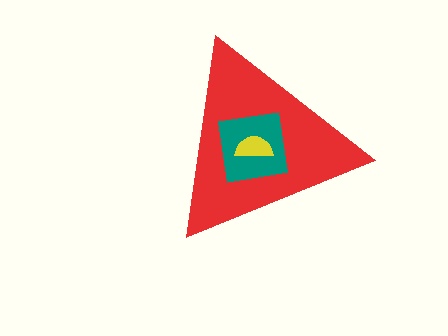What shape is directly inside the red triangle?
The teal square.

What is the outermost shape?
The red triangle.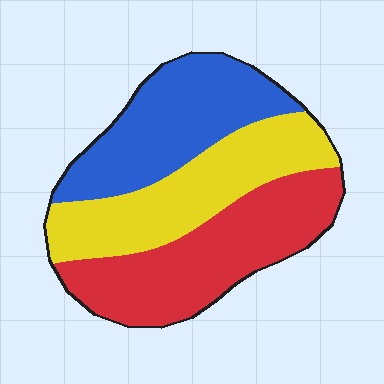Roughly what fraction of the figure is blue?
Blue covers 31% of the figure.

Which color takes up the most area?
Red, at roughly 35%.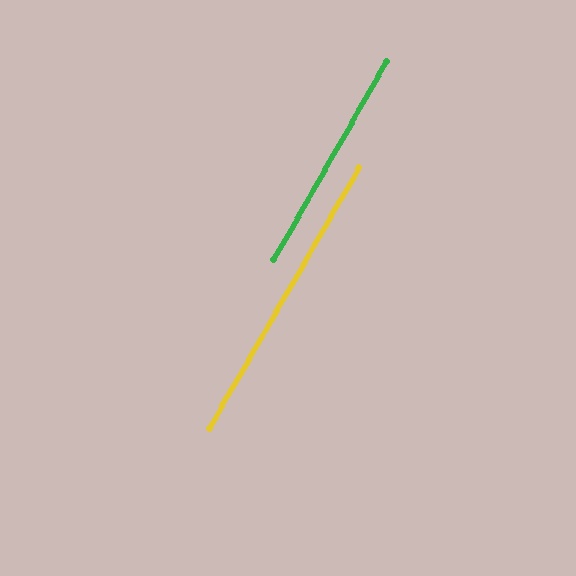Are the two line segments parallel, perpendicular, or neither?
Parallel — their directions differ by only 0.3°.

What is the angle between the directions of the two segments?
Approximately 0 degrees.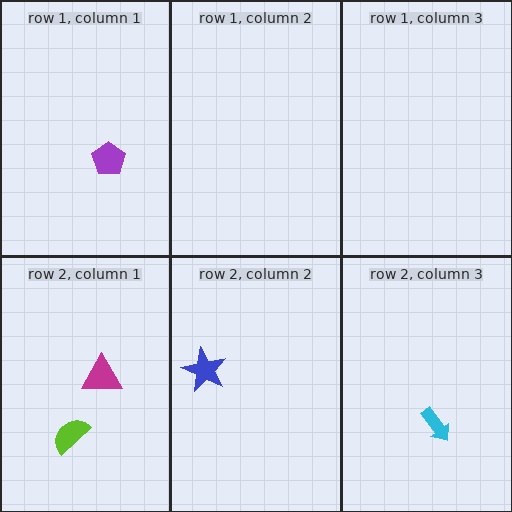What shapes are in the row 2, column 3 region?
The cyan arrow.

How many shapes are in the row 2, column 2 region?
1.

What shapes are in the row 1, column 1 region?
The purple pentagon.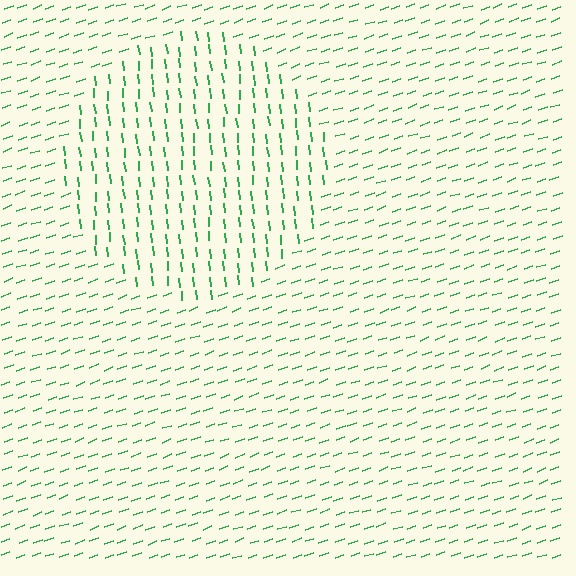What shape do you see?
I see a circle.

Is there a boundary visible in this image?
Yes, there is a texture boundary formed by a change in line orientation.